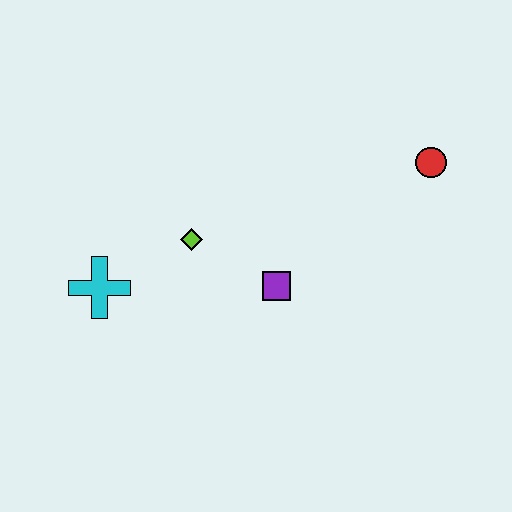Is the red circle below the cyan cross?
No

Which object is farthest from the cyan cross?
The red circle is farthest from the cyan cross.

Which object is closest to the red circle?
The purple square is closest to the red circle.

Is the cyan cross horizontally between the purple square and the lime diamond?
No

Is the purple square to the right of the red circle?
No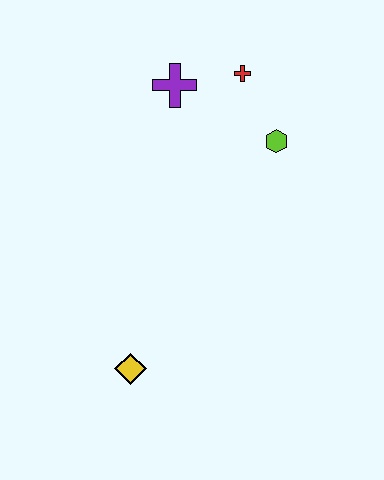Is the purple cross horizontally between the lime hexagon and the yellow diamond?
Yes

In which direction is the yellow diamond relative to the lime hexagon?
The yellow diamond is below the lime hexagon.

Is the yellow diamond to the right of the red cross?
No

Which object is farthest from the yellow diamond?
The red cross is farthest from the yellow diamond.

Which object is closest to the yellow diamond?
The lime hexagon is closest to the yellow diamond.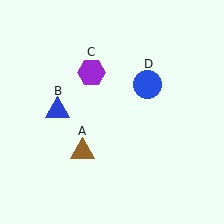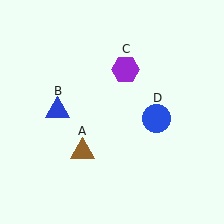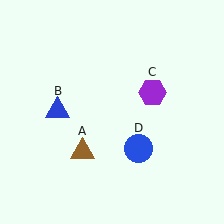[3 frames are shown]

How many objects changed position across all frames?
2 objects changed position: purple hexagon (object C), blue circle (object D).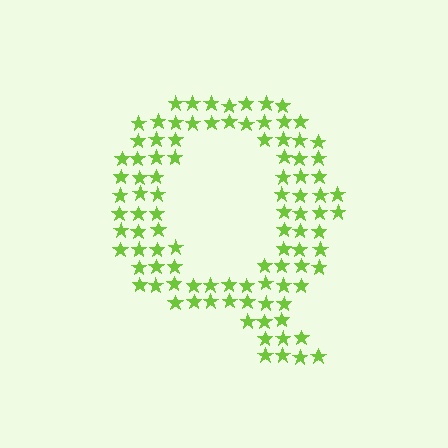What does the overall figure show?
The overall figure shows the letter Q.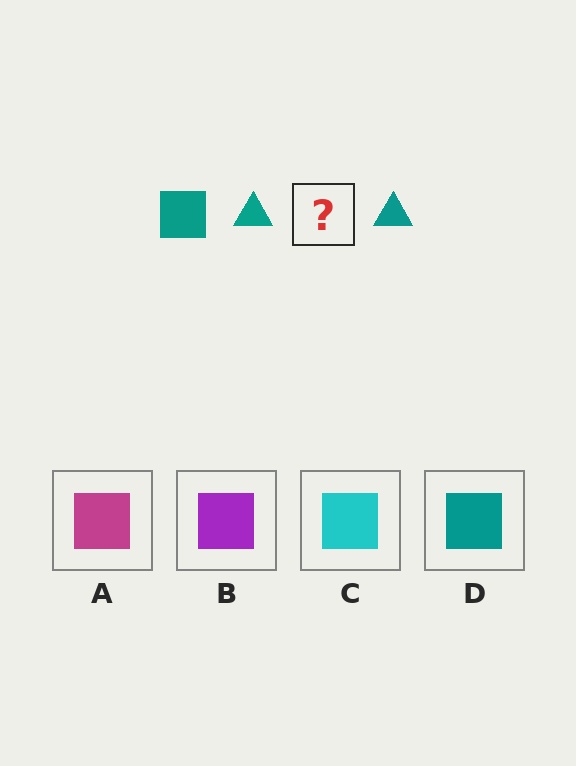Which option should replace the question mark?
Option D.